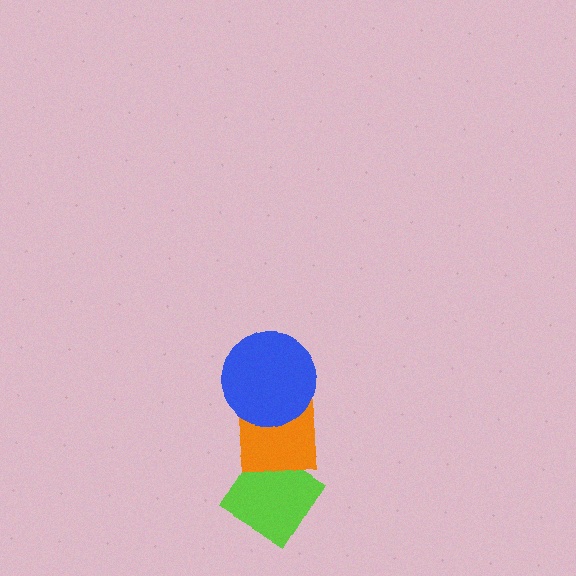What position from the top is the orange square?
The orange square is 2nd from the top.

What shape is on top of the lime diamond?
The orange square is on top of the lime diamond.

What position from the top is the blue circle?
The blue circle is 1st from the top.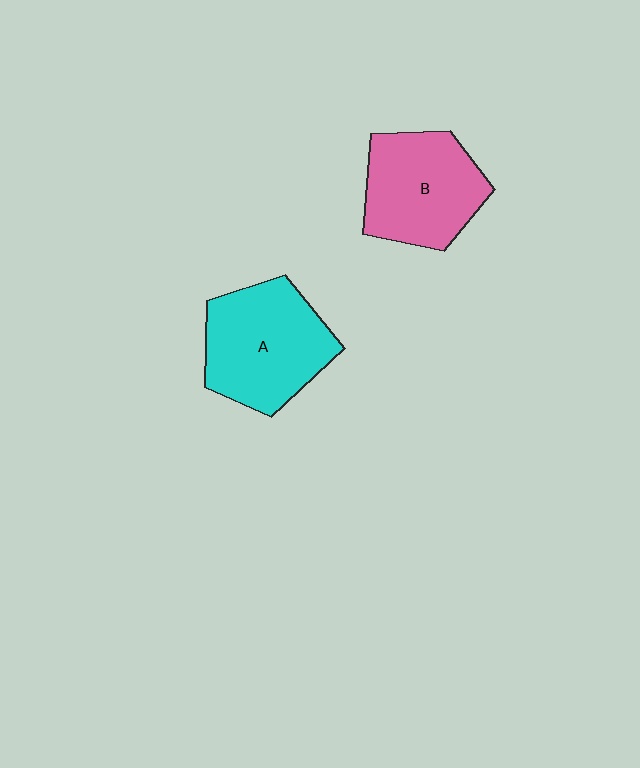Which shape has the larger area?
Shape A (cyan).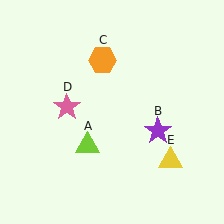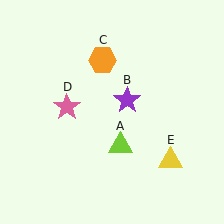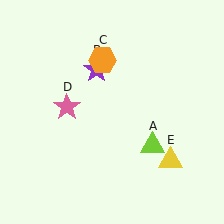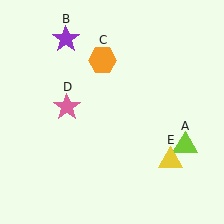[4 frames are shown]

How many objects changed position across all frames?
2 objects changed position: lime triangle (object A), purple star (object B).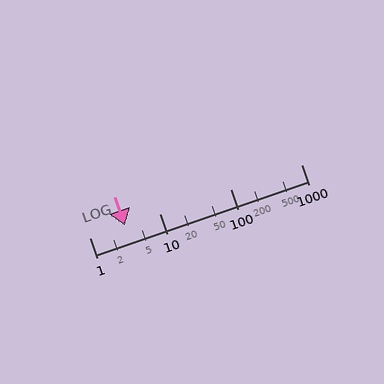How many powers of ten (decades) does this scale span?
The scale spans 3 decades, from 1 to 1000.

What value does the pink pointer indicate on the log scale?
The pointer indicates approximately 3.2.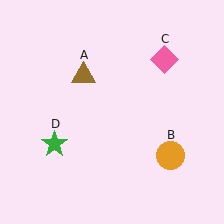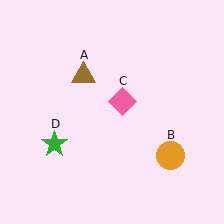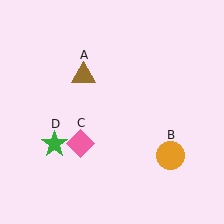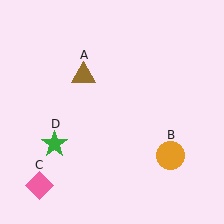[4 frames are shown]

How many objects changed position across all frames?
1 object changed position: pink diamond (object C).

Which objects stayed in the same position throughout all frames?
Brown triangle (object A) and orange circle (object B) and green star (object D) remained stationary.